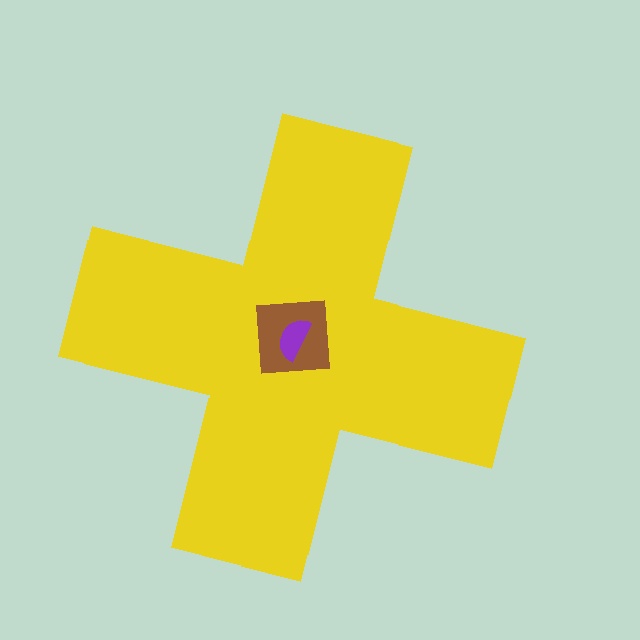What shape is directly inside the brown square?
The purple semicircle.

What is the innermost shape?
The purple semicircle.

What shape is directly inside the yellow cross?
The brown square.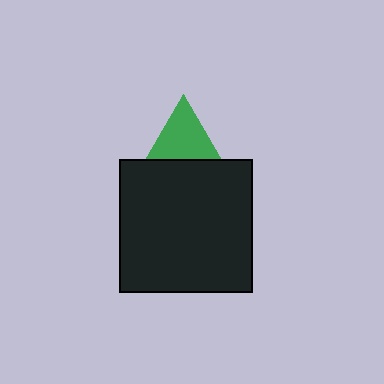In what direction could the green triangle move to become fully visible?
The green triangle could move up. That would shift it out from behind the black square entirely.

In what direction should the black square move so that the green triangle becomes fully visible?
The black square should move down. That is the shortest direction to clear the overlap and leave the green triangle fully visible.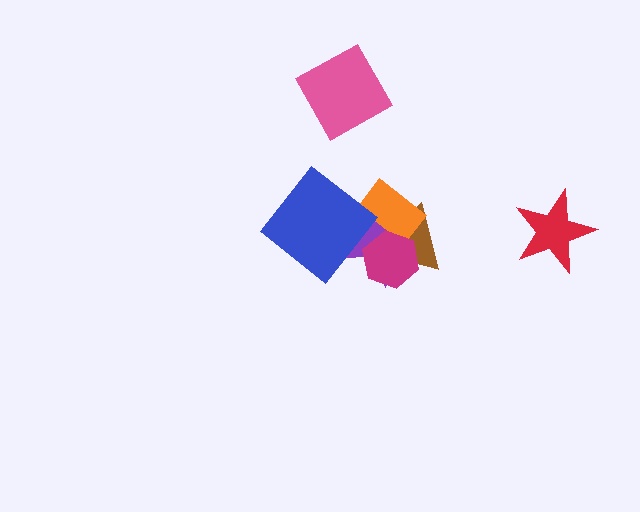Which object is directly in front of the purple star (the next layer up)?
The brown triangle is directly in front of the purple star.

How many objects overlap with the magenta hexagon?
3 objects overlap with the magenta hexagon.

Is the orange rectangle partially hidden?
Yes, it is partially covered by another shape.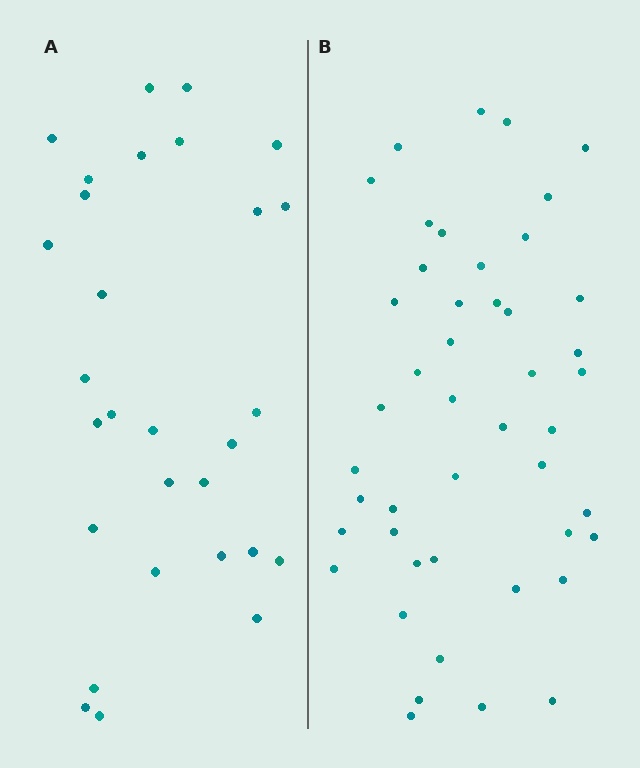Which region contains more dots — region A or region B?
Region B (the right region) has more dots.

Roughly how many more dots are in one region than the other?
Region B has approximately 15 more dots than region A.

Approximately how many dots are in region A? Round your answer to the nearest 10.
About 30 dots. (The exact count is 29, which rounds to 30.)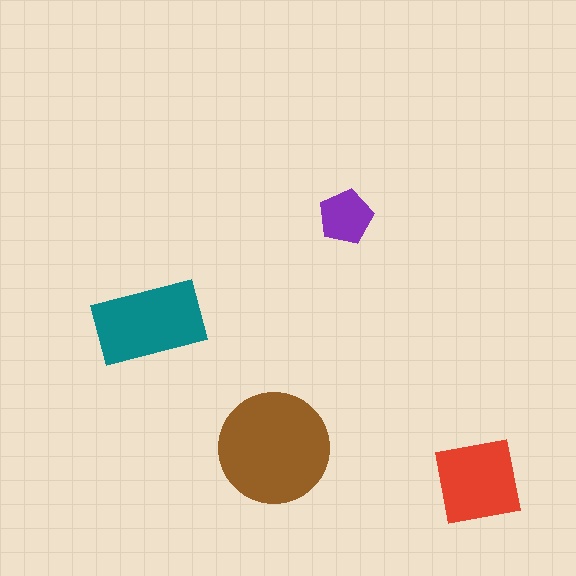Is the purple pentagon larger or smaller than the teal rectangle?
Smaller.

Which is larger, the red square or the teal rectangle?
The teal rectangle.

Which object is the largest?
The brown circle.